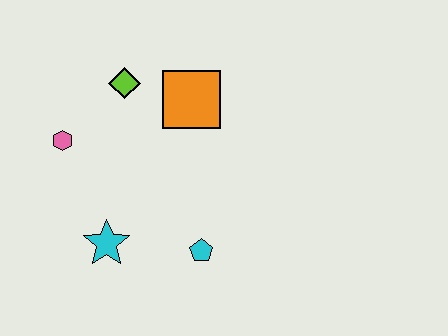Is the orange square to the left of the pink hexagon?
No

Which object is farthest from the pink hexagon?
The cyan pentagon is farthest from the pink hexagon.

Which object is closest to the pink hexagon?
The lime diamond is closest to the pink hexagon.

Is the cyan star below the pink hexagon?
Yes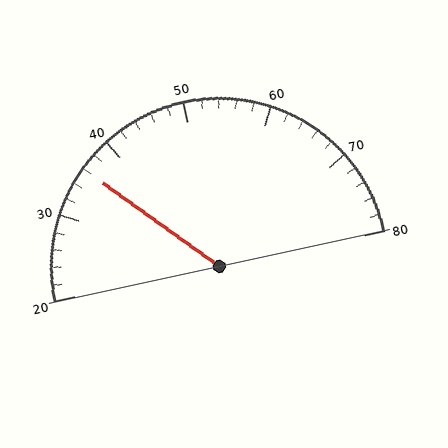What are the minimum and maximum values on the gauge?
The gauge ranges from 20 to 80.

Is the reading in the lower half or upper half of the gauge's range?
The reading is in the lower half of the range (20 to 80).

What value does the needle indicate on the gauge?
The needle indicates approximately 36.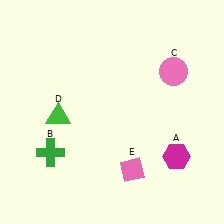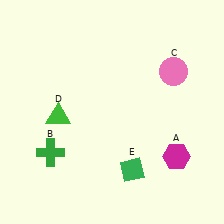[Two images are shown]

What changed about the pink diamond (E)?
In Image 1, E is pink. In Image 2, it changed to green.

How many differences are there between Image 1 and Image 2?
There is 1 difference between the two images.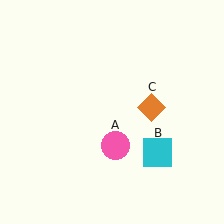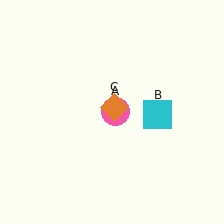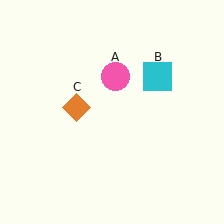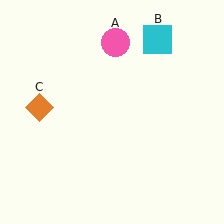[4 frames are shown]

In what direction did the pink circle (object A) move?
The pink circle (object A) moved up.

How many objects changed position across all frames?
3 objects changed position: pink circle (object A), cyan square (object B), orange diamond (object C).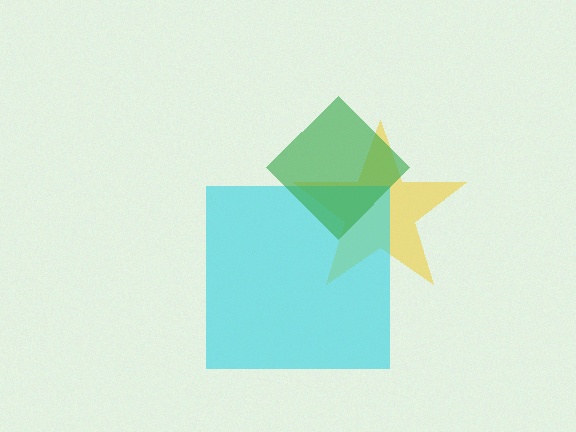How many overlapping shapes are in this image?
There are 3 overlapping shapes in the image.